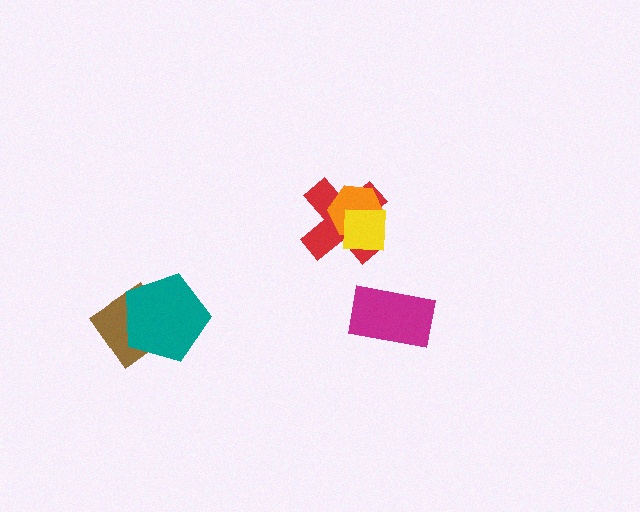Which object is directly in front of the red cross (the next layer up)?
The orange hexagon is directly in front of the red cross.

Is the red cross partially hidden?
Yes, it is partially covered by another shape.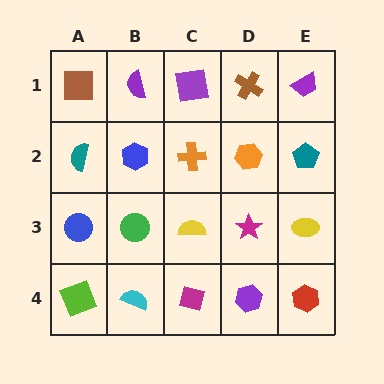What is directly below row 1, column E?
A teal pentagon.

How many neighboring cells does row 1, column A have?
2.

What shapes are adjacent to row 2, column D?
A brown cross (row 1, column D), a magenta star (row 3, column D), an orange cross (row 2, column C), a teal pentagon (row 2, column E).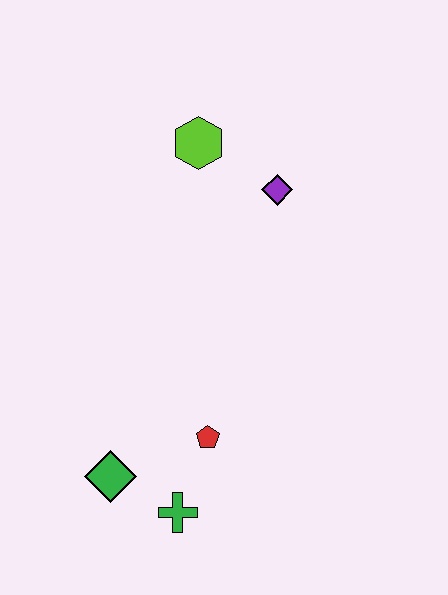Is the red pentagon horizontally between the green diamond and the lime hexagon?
No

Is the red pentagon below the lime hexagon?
Yes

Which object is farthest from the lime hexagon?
The green cross is farthest from the lime hexagon.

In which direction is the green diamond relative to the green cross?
The green diamond is to the left of the green cross.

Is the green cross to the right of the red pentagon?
No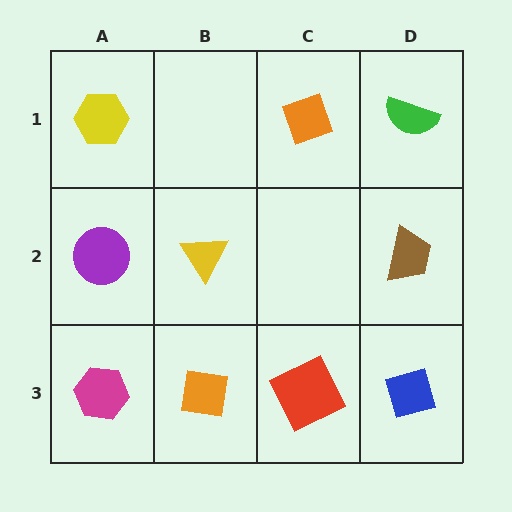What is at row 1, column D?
A green semicircle.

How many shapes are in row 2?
3 shapes.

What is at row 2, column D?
A brown trapezoid.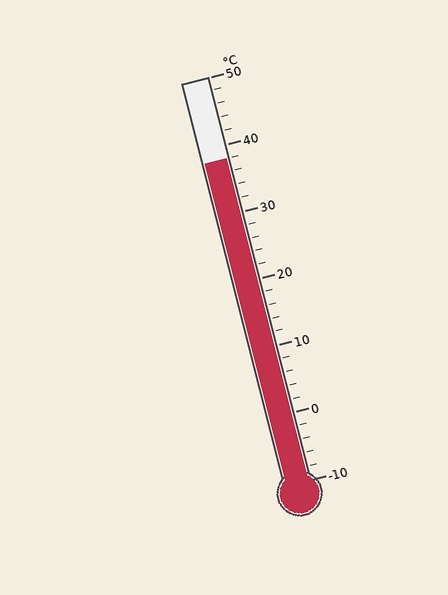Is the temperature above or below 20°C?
The temperature is above 20°C.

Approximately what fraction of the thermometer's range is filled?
The thermometer is filled to approximately 80% of its range.